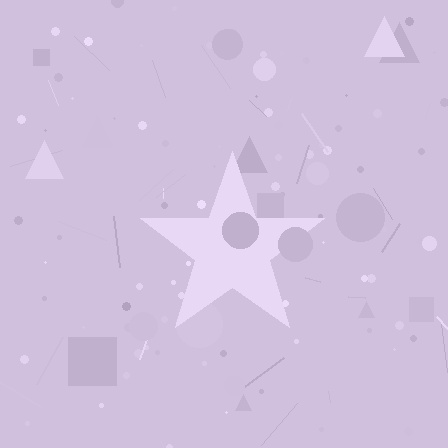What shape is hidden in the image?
A star is hidden in the image.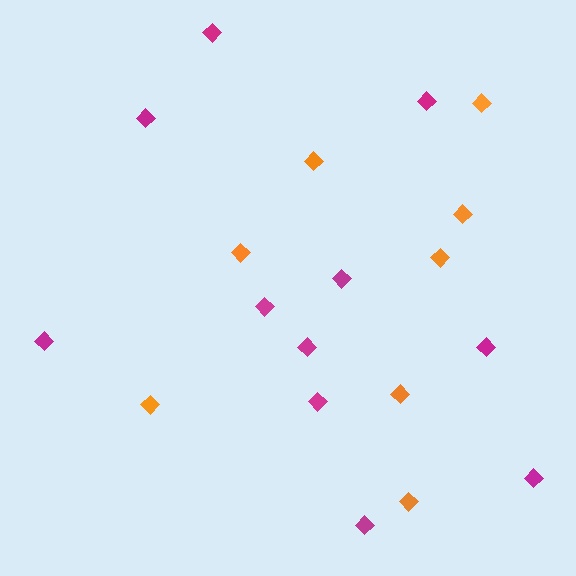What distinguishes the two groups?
There are 2 groups: one group of magenta diamonds (11) and one group of orange diamonds (8).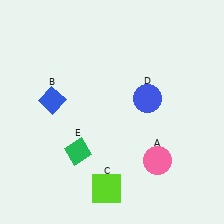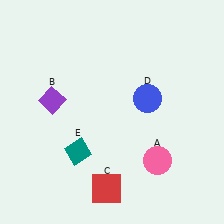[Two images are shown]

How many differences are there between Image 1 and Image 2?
There are 3 differences between the two images.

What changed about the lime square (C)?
In Image 1, C is lime. In Image 2, it changed to red.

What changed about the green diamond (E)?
In Image 1, E is green. In Image 2, it changed to teal.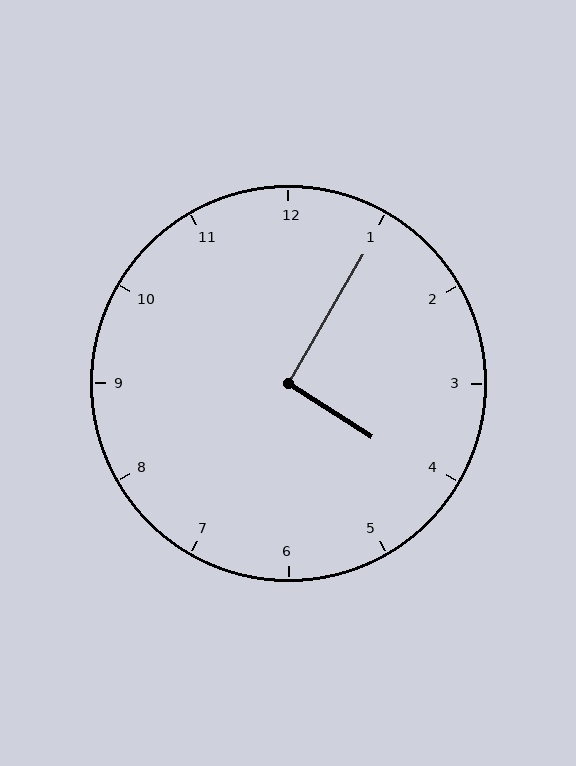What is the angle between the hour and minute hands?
Approximately 92 degrees.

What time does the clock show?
4:05.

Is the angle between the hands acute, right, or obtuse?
It is right.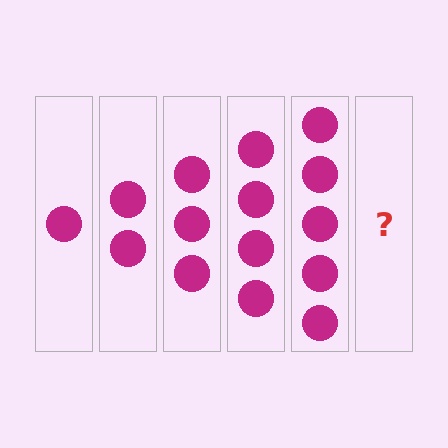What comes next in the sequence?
The next element should be 6 circles.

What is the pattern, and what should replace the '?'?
The pattern is that each step adds one more circle. The '?' should be 6 circles.